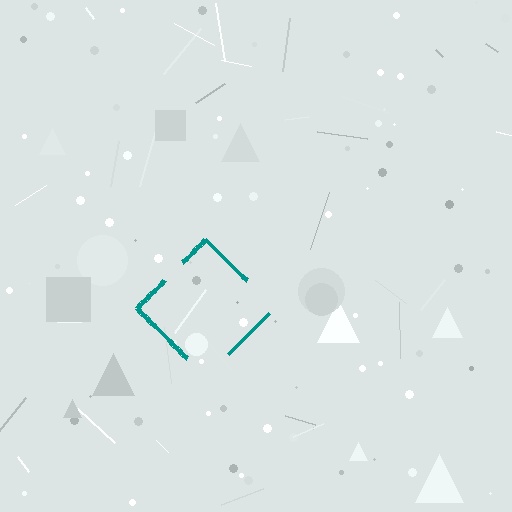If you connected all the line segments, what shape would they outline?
They would outline a diamond.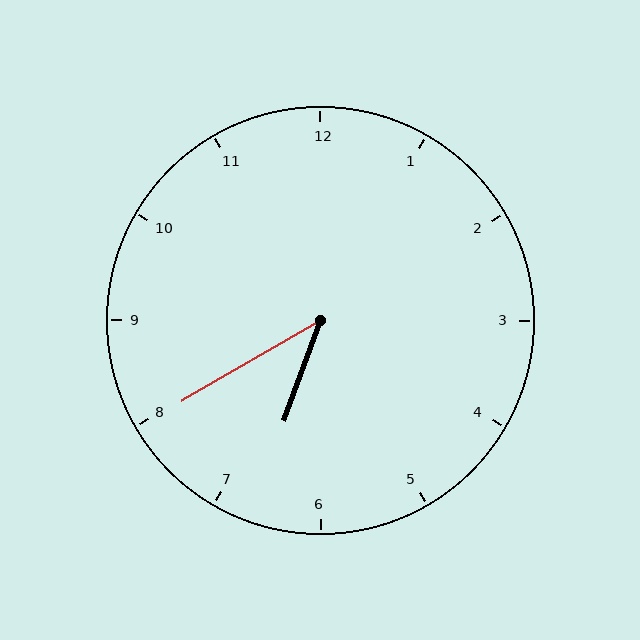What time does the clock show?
6:40.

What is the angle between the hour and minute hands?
Approximately 40 degrees.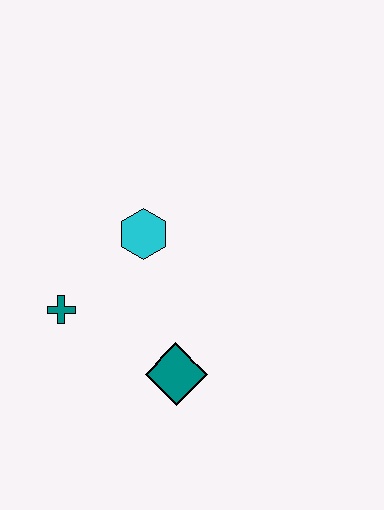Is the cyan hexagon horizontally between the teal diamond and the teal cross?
Yes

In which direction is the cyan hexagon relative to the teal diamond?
The cyan hexagon is above the teal diamond.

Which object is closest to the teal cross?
The cyan hexagon is closest to the teal cross.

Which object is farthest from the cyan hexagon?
The teal diamond is farthest from the cyan hexagon.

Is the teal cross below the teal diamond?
No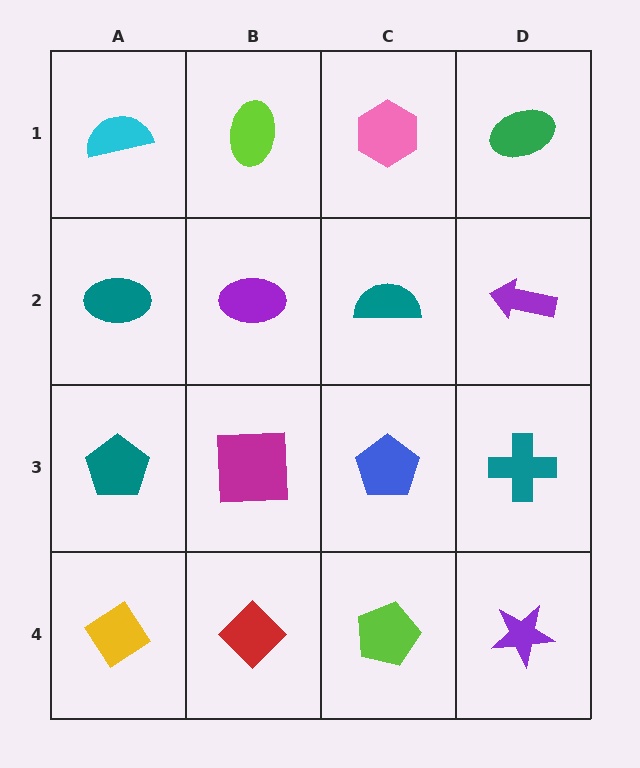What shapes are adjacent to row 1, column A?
A teal ellipse (row 2, column A), a lime ellipse (row 1, column B).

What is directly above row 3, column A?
A teal ellipse.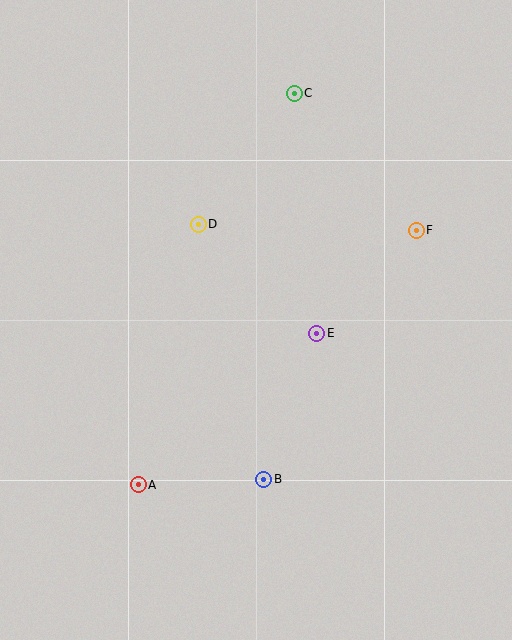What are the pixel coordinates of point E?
Point E is at (317, 333).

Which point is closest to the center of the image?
Point E at (317, 333) is closest to the center.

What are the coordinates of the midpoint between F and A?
The midpoint between F and A is at (277, 358).